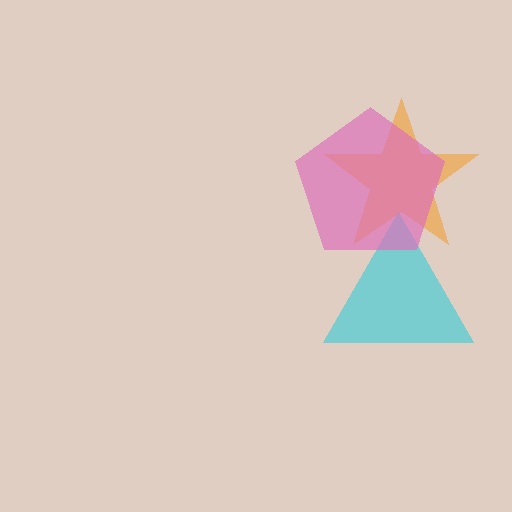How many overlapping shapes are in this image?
There are 3 overlapping shapes in the image.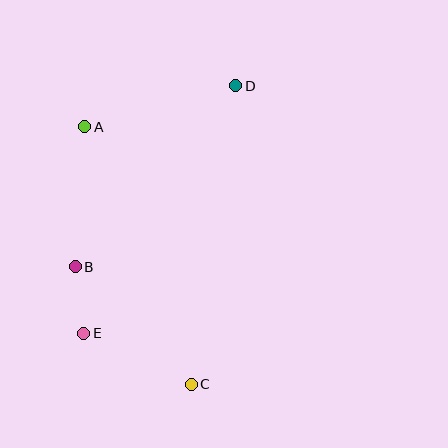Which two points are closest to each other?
Points B and E are closest to each other.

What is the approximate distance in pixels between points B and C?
The distance between B and C is approximately 165 pixels.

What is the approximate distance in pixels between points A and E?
The distance between A and E is approximately 207 pixels.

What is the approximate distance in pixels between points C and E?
The distance between C and E is approximately 119 pixels.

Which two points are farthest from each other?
Points C and D are farthest from each other.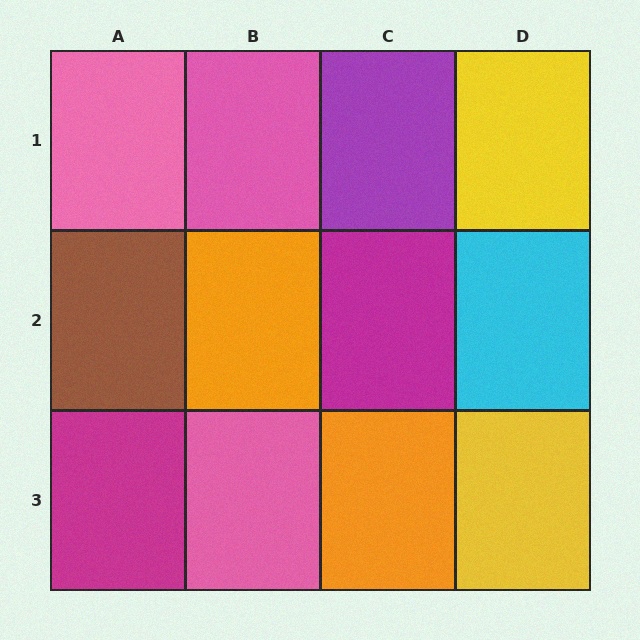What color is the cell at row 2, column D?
Cyan.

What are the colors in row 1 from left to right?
Pink, pink, purple, yellow.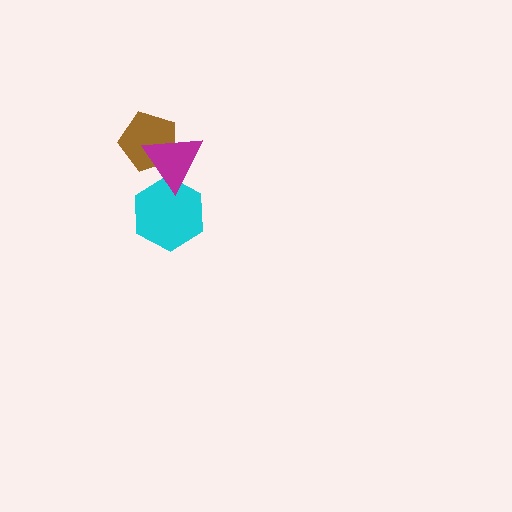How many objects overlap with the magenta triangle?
2 objects overlap with the magenta triangle.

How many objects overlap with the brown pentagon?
1 object overlaps with the brown pentagon.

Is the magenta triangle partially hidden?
No, no other shape covers it.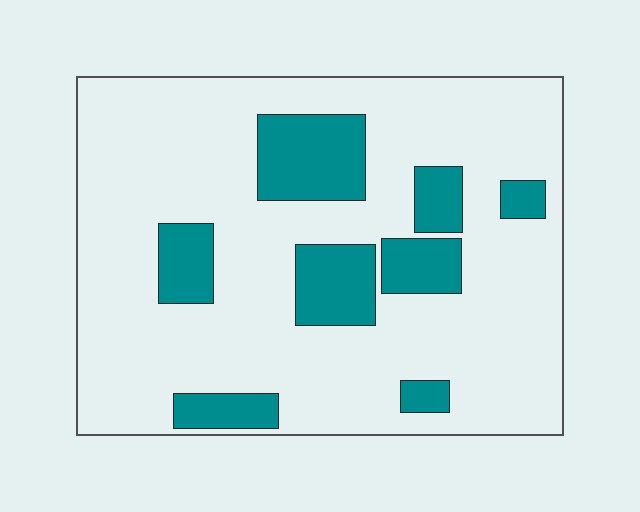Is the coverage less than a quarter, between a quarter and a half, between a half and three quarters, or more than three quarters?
Less than a quarter.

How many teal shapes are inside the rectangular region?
8.